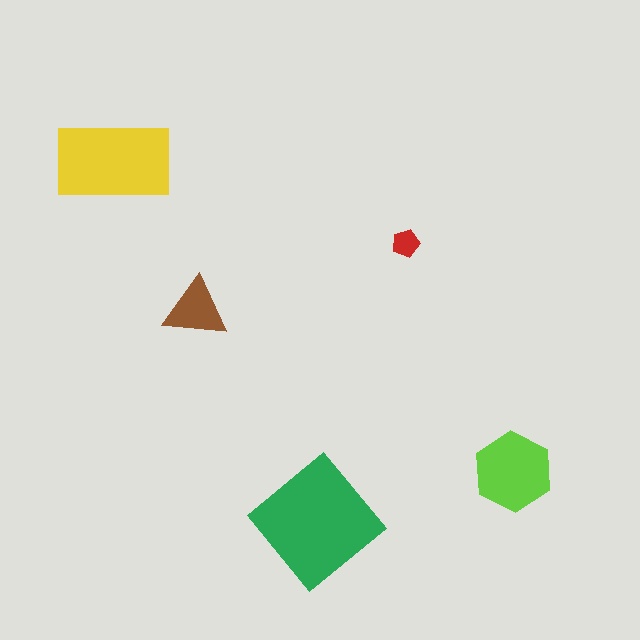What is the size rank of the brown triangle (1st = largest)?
4th.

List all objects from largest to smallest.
The green diamond, the yellow rectangle, the lime hexagon, the brown triangle, the red pentagon.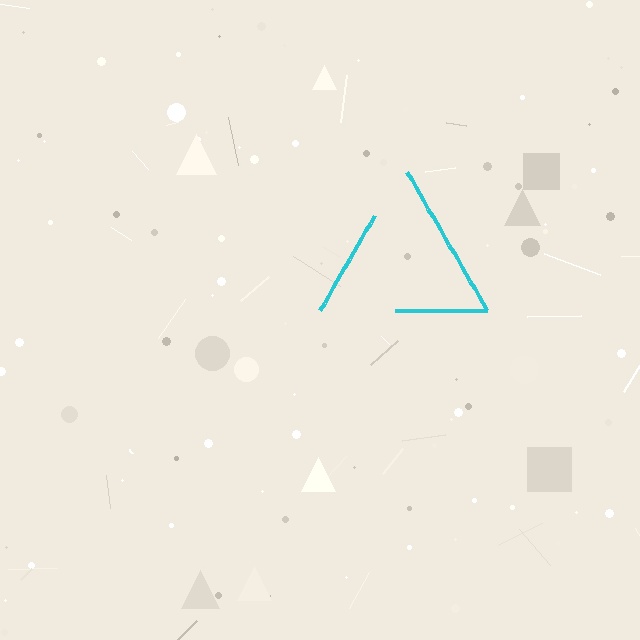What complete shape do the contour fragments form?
The contour fragments form a triangle.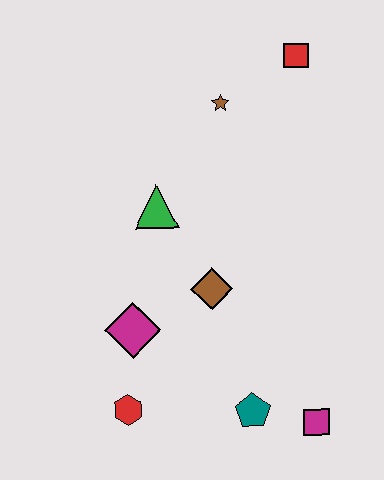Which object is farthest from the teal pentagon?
The red square is farthest from the teal pentagon.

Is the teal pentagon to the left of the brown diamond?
No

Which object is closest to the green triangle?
The brown diamond is closest to the green triangle.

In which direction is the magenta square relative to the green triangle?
The magenta square is below the green triangle.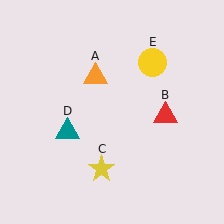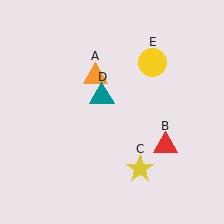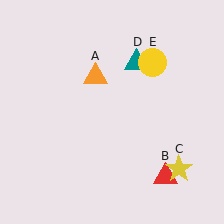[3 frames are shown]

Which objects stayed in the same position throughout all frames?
Orange triangle (object A) and yellow circle (object E) remained stationary.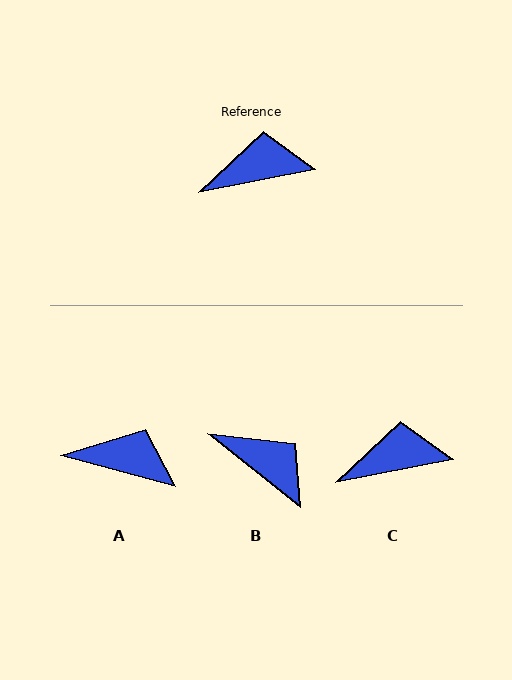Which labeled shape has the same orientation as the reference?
C.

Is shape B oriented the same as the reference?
No, it is off by about 50 degrees.